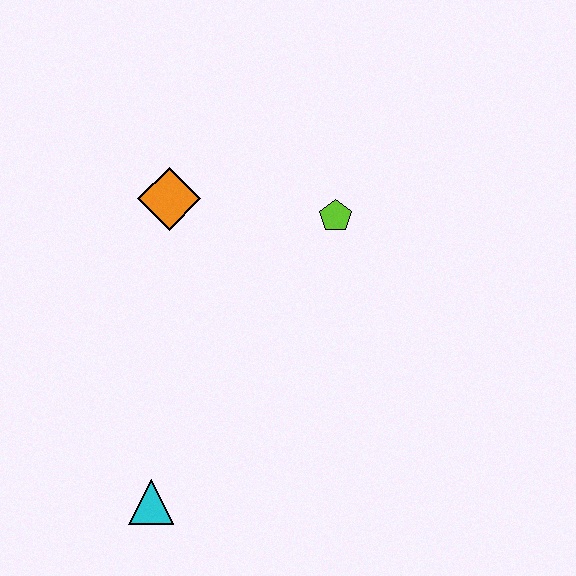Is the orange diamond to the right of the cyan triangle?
Yes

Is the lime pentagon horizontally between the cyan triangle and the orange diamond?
No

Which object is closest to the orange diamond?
The lime pentagon is closest to the orange diamond.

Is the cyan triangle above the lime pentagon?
No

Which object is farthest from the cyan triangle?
The lime pentagon is farthest from the cyan triangle.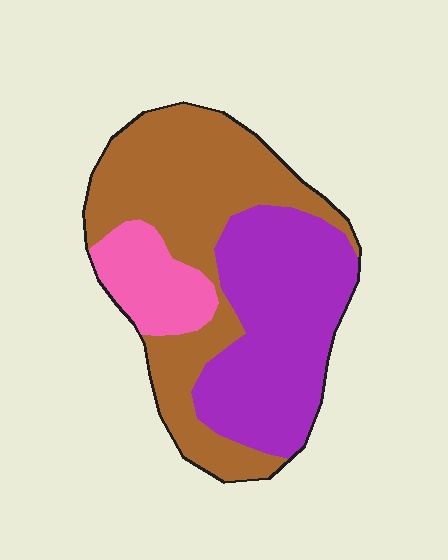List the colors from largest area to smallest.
From largest to smallest: brown, purple, pink.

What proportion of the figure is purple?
Purple covers around 40% of the figure.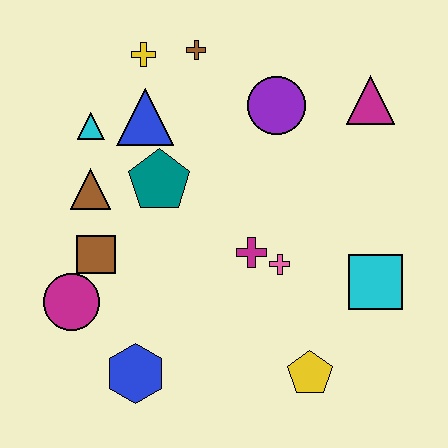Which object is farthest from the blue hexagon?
The magenta triangle is farthest from the blue hexagon.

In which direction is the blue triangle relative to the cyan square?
The blue triangle is to the left of the cyan square.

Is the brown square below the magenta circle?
No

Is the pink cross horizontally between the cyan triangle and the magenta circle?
No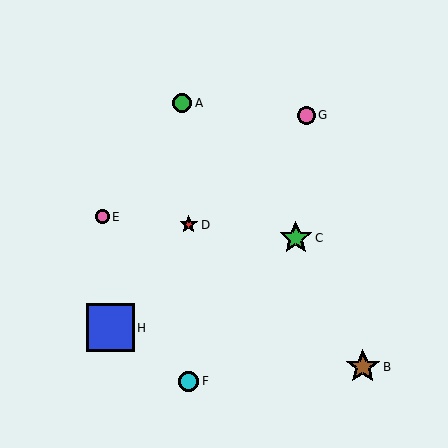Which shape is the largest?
The blue square (labeled H) is the largest.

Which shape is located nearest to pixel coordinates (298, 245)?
The green star (labeled C) at (296, 238) is nearest to that location.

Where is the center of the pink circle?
The center of the pink circle is at (306, 115).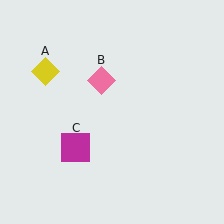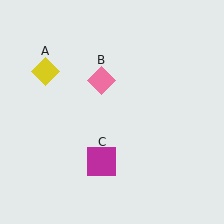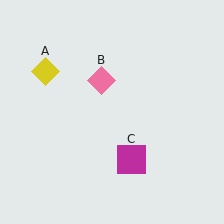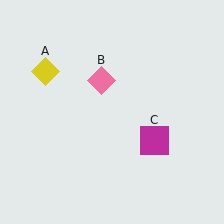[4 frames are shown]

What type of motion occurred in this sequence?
The magenta square (object C) rotated counterclockwise around the center of the scene.